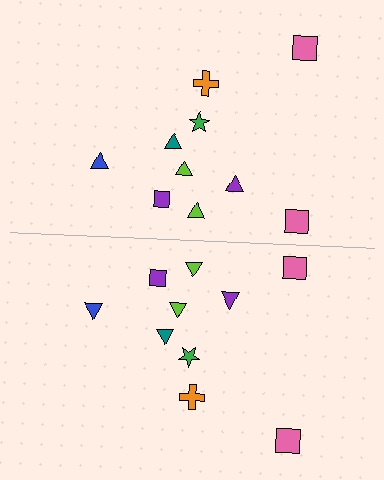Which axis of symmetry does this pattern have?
The pattern has a horizontal axis of symmetry running through the center of the image.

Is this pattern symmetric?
Yes, this pattern has bilateral (reflection) symmetry.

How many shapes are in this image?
There are 20 shapes in this image.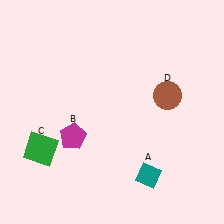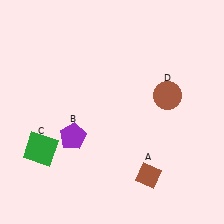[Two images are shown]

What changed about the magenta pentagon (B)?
In Image 1, B is magenta. In Image 2, it changed to purple.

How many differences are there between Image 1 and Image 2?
There are 2 differences between the two images.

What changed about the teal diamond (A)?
In Image 1, A is teal. In Image 2, it changed to brown.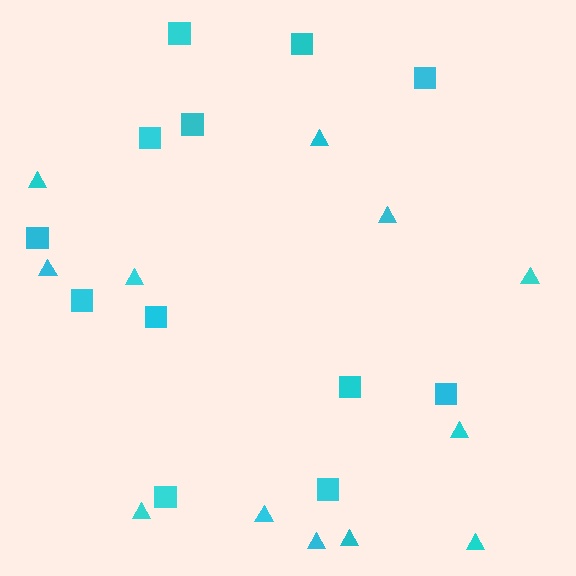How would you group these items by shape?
There are 2 groups: one group of squares (12) and one group of triangles (12).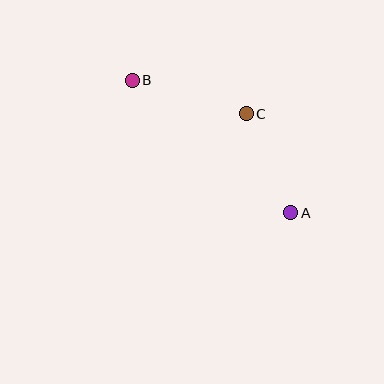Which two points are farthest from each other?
Points A and B are farthest from each other.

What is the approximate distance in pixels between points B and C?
The distance between B and C is approximately 119 pixels.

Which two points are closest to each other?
Points A and C are closest to each other.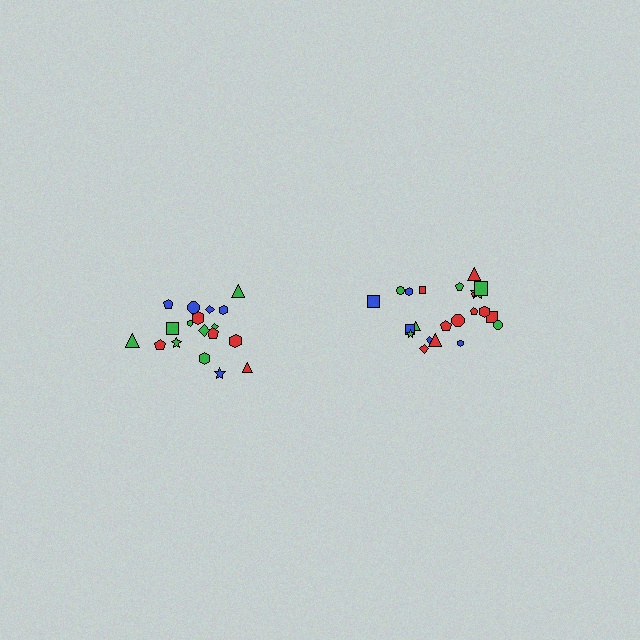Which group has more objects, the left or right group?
The right group.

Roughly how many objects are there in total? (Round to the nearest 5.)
Roughly 40 objects in total.